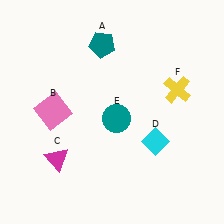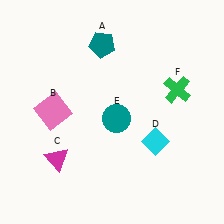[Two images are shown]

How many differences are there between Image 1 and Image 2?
There is 1 difference between the two images.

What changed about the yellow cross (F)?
In Image 1, F is yellow. In Image 2, it changed to green.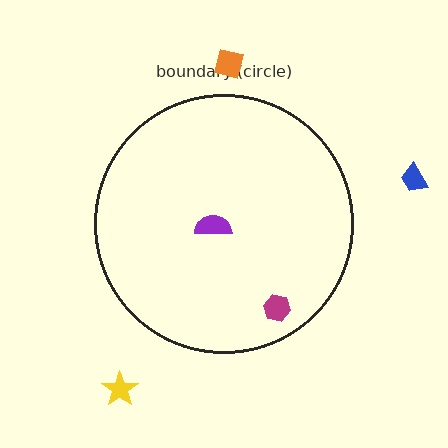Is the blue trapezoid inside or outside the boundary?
Outside.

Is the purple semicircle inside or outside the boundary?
Inside.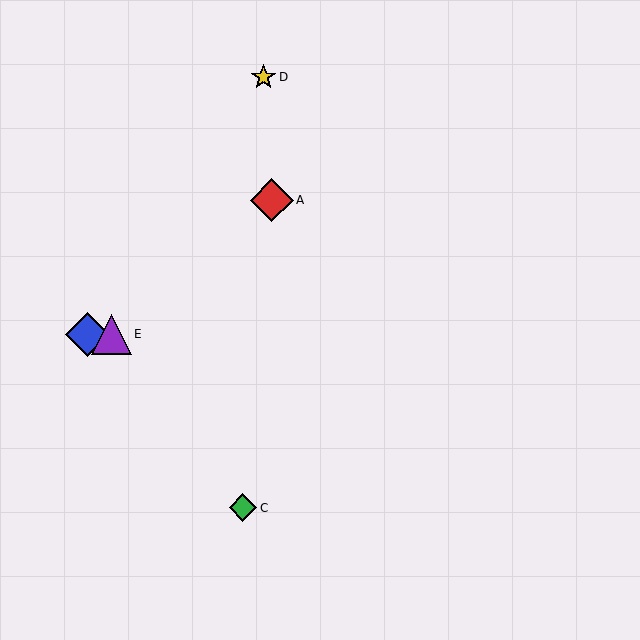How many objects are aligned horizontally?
2 objects (B, E) are aligned horizontally.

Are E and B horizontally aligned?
Yes, both are at y≈334.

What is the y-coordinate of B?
Object B is at y≈334.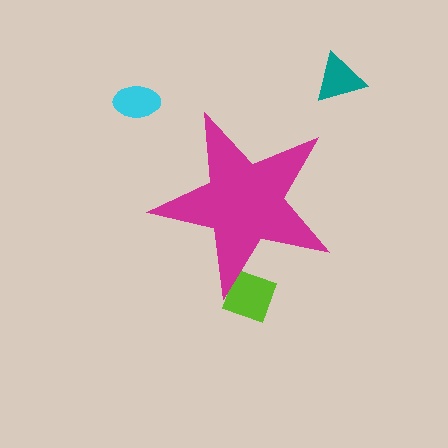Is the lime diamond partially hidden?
Yes, the lime diamond is partially hidden behind the magenta star.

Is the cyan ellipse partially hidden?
No, the cyan ellipse is fully visible.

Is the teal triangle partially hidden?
No, the teal triangle is fully visible.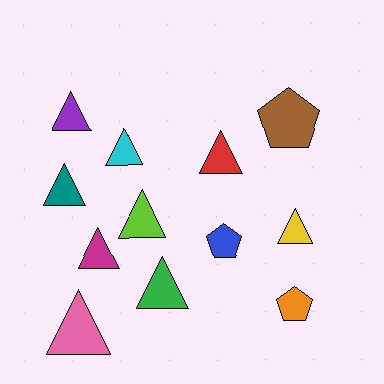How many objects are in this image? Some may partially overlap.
There are 12 objects.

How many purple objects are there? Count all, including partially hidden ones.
There is 1 purple object.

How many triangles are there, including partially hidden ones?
There are 9 triangles.